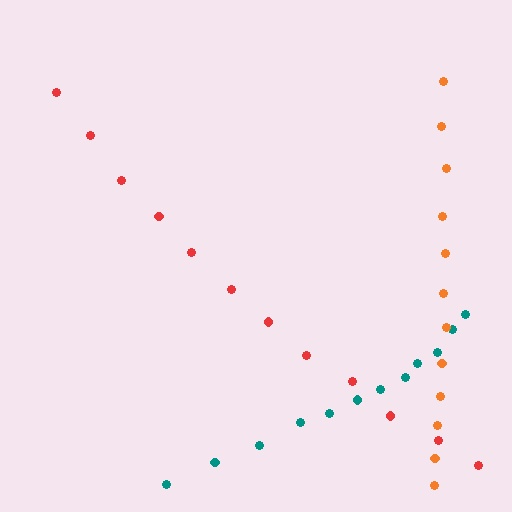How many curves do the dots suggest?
There are 3 distinct paths.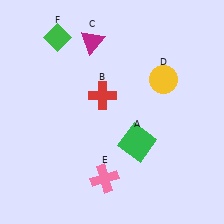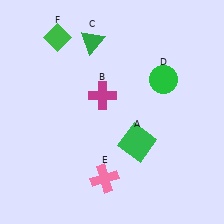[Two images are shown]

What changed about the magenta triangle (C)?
In Image 1, C is magenta. In Image 2, it changed to green.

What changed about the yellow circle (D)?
In Image 1, D is yellow. In Image 2, it changed to green.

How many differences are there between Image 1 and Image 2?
There are 3 differences between the two images.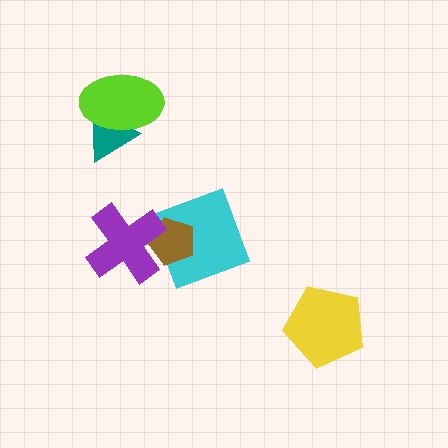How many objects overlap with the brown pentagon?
2 objects overlap with the brown pentagon.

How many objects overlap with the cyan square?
1 object overlaps with the cyan square.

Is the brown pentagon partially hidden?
Yes, it is partially covered by another shape.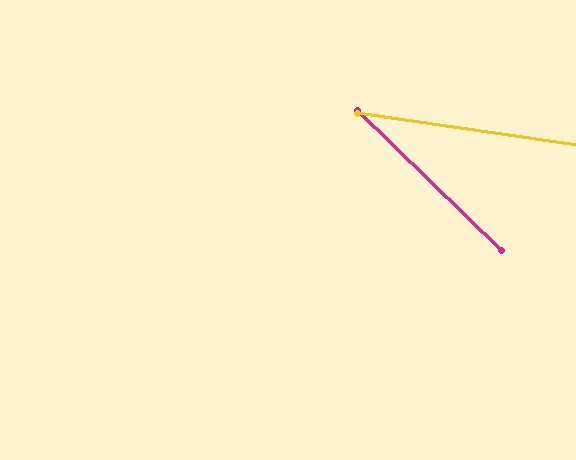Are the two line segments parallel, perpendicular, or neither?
Neither parallel nor perpendicular — they differ by about 36°.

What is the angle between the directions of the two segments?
Approximately 36 degrees.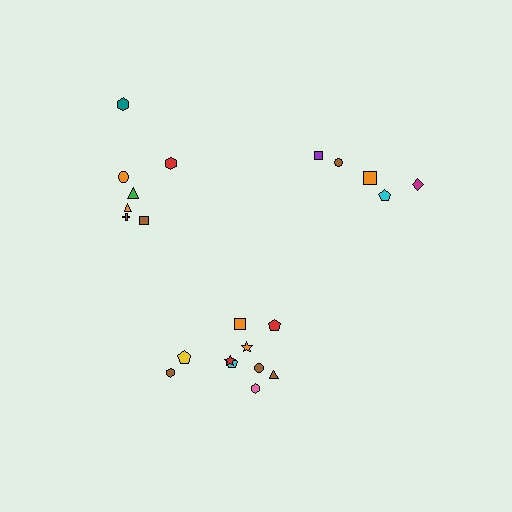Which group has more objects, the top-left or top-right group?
The top-left group.